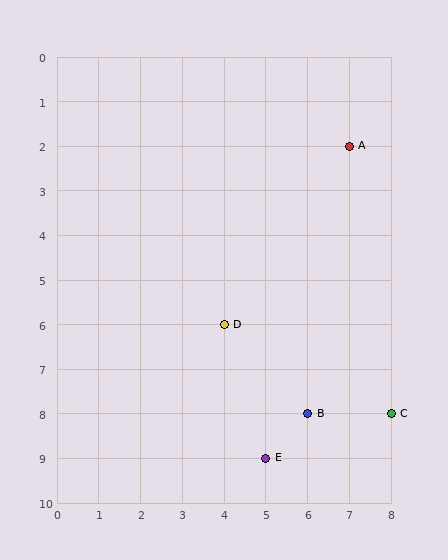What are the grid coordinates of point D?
Point D is at grid coordinates (4, 6).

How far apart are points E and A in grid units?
Points E and A are 2 columns and 7 rows apart (about 7.3 grid units diagonally).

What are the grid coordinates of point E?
Point E is at grid coordinates (5, 9).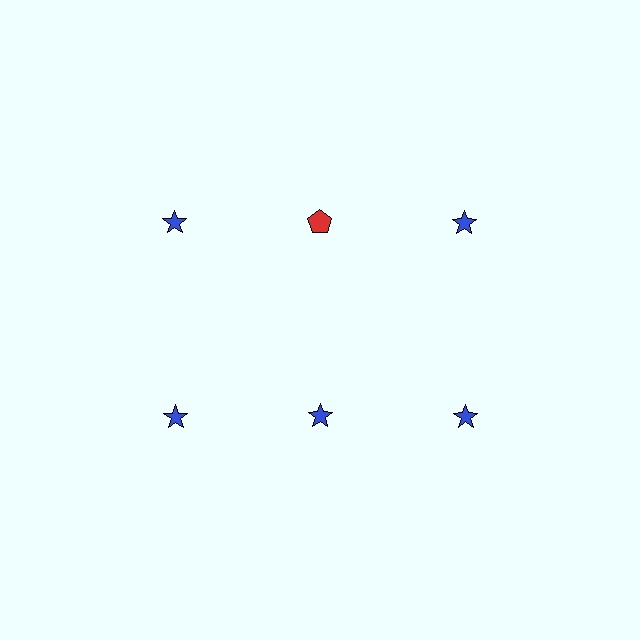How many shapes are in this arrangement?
There are 6 shapes arranged in a grid pattern.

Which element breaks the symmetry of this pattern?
The red pentagon in the top row, second from left column breaks the symmetry. All other shapes are blue stars.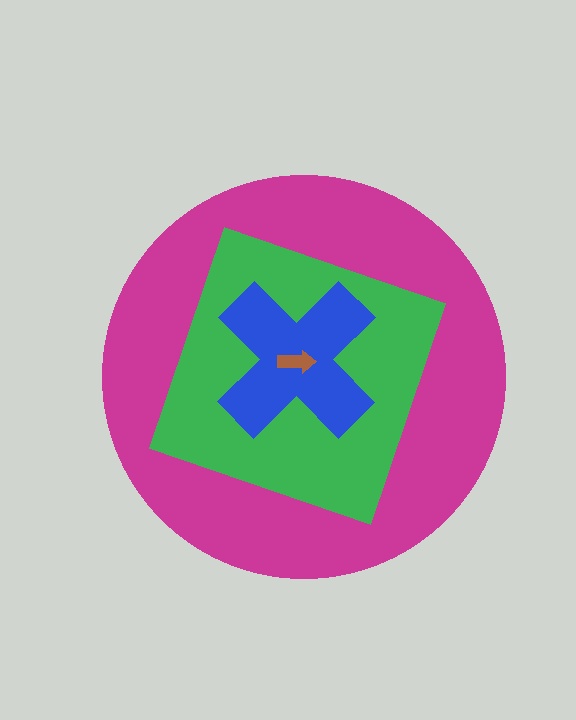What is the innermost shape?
The brown arrow.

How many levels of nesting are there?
4.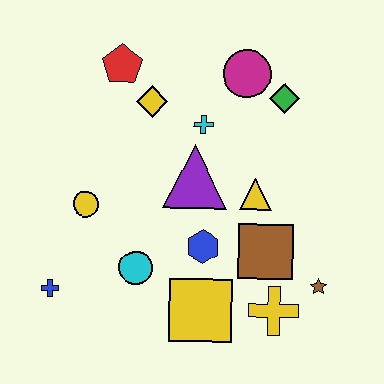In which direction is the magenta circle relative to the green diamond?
The magenta circle is to the left of the green diamond.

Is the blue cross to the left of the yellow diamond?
Yes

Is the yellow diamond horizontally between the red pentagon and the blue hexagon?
Yes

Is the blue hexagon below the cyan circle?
No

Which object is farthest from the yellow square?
The red pentagon is farthest from the yellow square.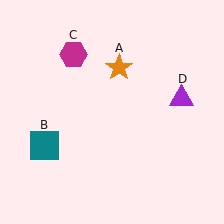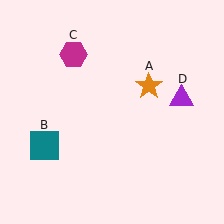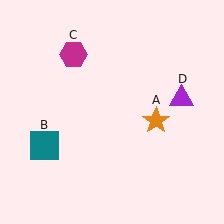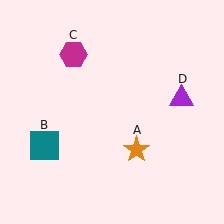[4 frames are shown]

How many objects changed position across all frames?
1 object changed position: orange star (object A).